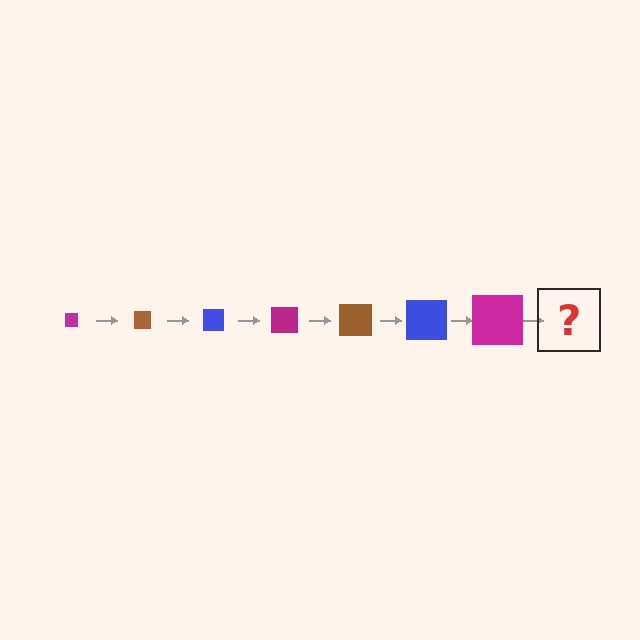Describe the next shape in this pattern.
It should be a brown square, larger than the previous one.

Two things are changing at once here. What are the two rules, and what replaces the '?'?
The two rules are that the square grows larger each step and the color cycles through magenta, brown, and blue. The '?' should be a brown square, larger than the previous one.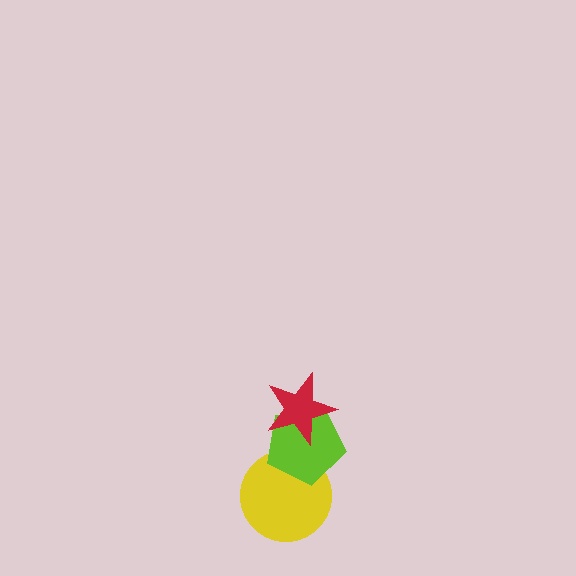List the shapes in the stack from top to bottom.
From top to bottom: the red star, the lime pentagon, the yellow circle.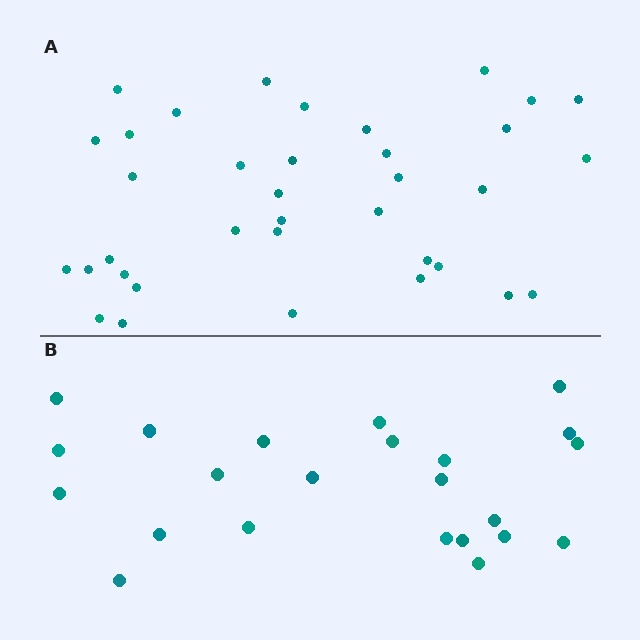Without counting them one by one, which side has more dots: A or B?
Region A (the top region) has more dots.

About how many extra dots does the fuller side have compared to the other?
Region A has approximately 15 more dots than region B.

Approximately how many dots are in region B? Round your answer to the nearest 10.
About 20 dots. (The exact count is 23, which rounds to 20.)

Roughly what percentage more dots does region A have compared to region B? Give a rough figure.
About 55% more.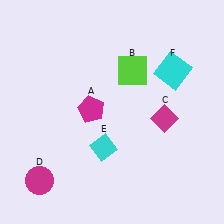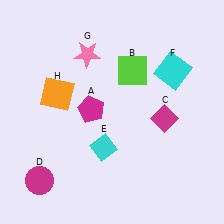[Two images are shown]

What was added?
A pink star (G), an orange square (H) were added in Image 2.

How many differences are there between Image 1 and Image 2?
There are 2 differences between the two images.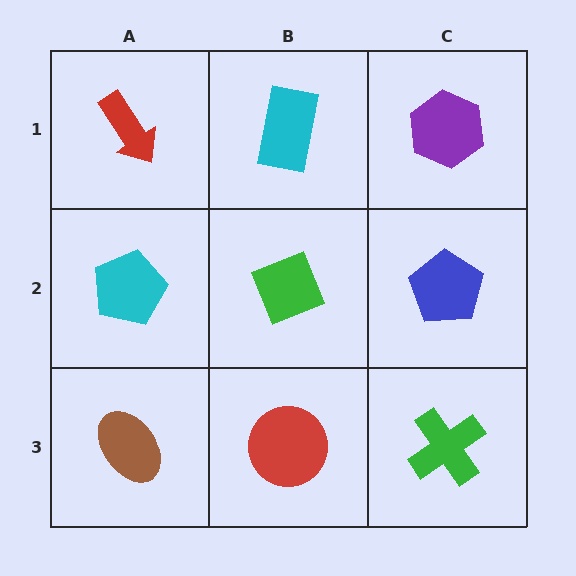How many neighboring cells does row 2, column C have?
3.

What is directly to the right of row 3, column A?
A red circle.